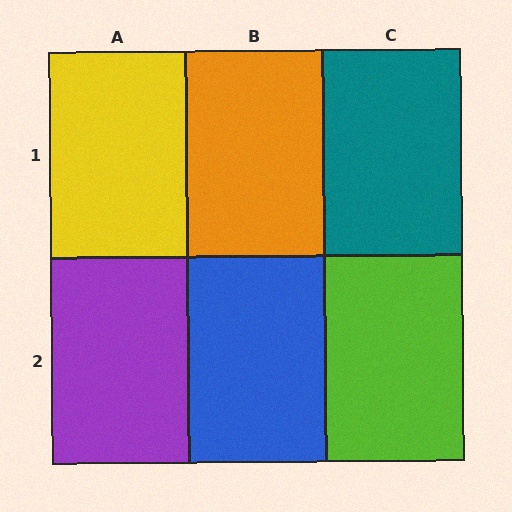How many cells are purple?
1 cell is purple.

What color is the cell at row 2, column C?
Lime.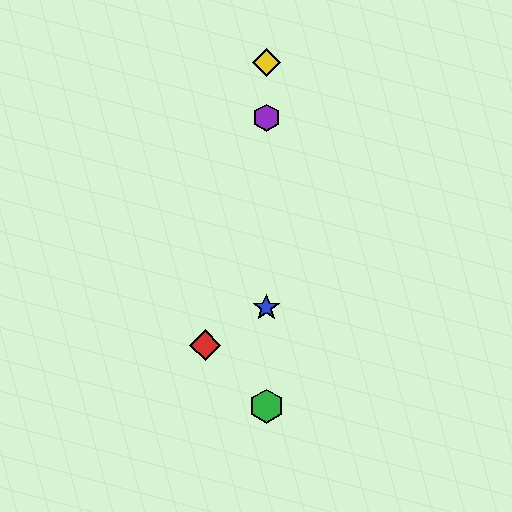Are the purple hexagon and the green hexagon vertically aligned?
Yes, both are at x≈266.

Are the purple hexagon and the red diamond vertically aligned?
No, the purple hexagon is at x≈266 and the red diamond is at x≈205.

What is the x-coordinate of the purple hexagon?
The purple hexagon is at x≈266.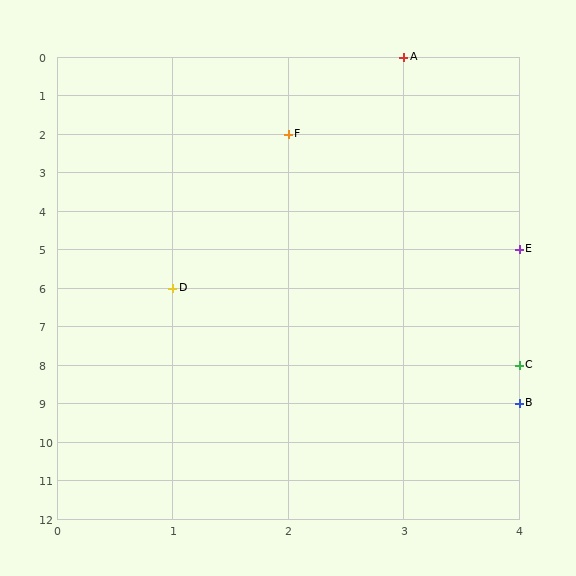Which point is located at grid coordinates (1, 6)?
Point D is at (1, 6).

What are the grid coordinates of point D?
Point D is at grid coordinates (1, 6).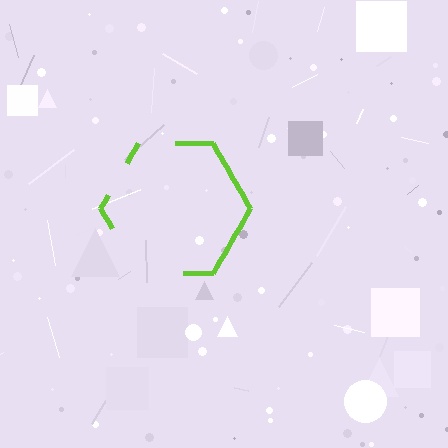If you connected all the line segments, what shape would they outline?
They would outline a hexagon.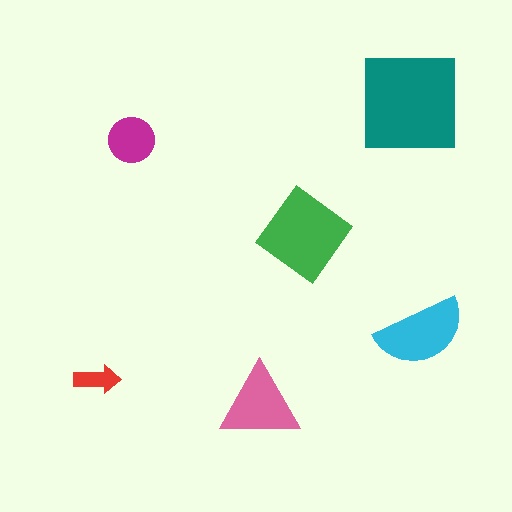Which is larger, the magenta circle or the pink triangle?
The pink triangle.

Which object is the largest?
The teal square.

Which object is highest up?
The teal square is topmost.